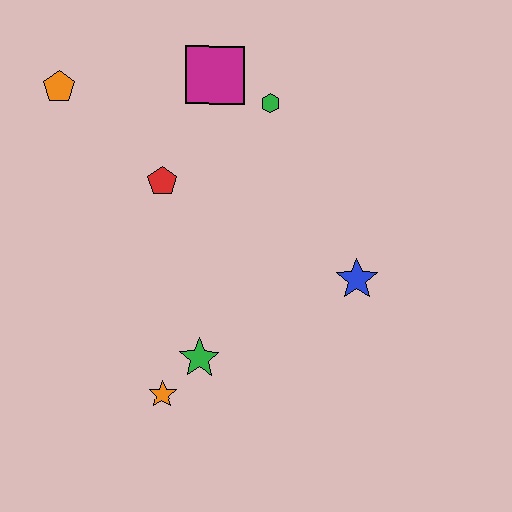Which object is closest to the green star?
The orange star is closest to the green star.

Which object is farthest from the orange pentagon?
The blue star is farthest from the orange pentagon.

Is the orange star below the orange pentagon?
Yes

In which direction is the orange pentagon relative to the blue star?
The orange pentagon is to the left of the blue star.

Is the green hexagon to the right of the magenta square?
Yes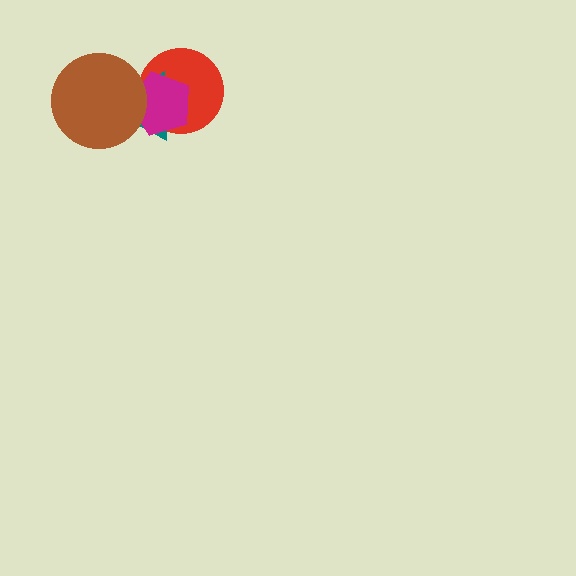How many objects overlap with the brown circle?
2 objects overlap with the brown circle.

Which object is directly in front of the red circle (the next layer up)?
The teal triangle is directly in front of the red circle.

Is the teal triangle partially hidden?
Yes, it is partially covered by another shape.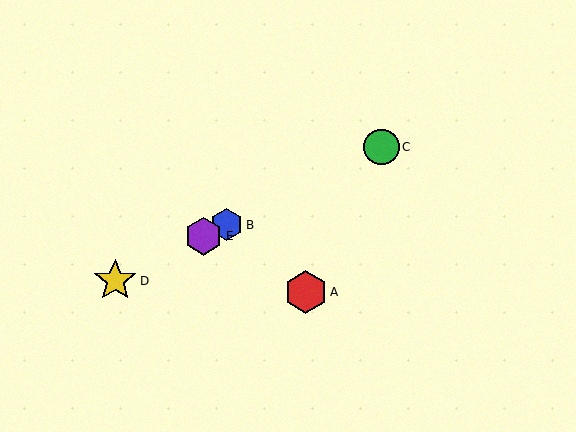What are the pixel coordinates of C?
Object C is at (381, 147).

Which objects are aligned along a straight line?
Objects B, C, D, E are aligned along a straight line.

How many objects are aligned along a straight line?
4 objects (B, C, D, E) are aligned along a straight line.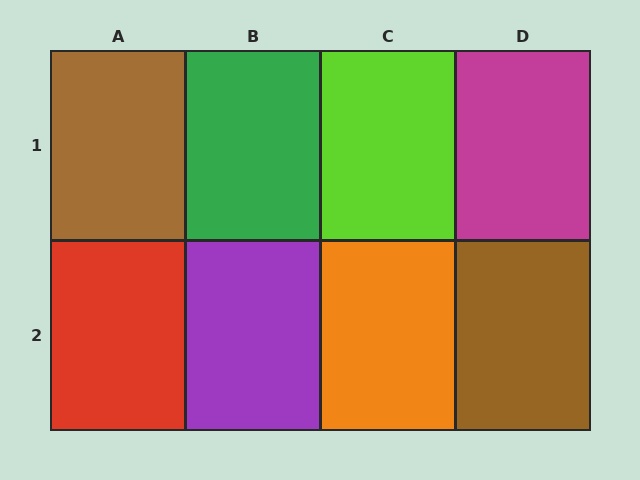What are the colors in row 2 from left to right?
Red, purple, orange, brown.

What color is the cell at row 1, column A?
Brown.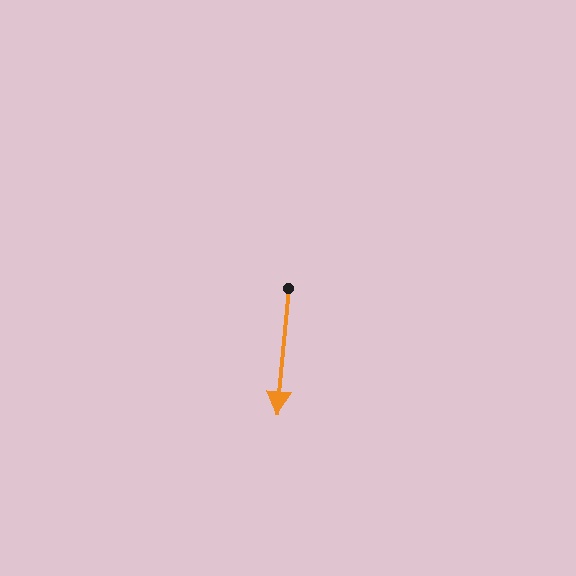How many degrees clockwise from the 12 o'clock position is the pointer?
Approximately 185 degrees.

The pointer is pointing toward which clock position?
Roughly 6 o'clock.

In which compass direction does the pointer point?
South.